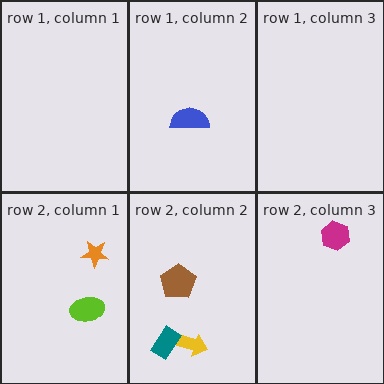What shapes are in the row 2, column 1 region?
The orange star, the lime ellipse.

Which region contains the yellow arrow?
The row 2, column 2 region.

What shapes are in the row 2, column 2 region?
The yellow arrow, the teal rectangle, the brown pentagon.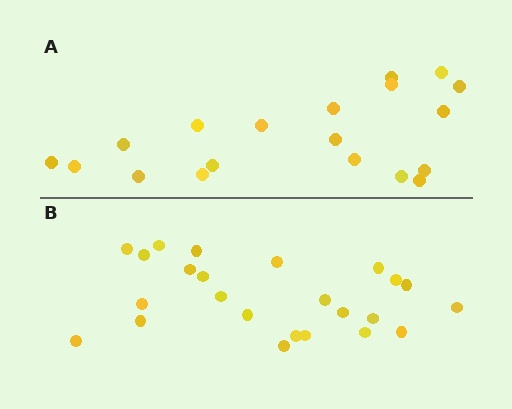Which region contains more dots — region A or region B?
Region B (the bottom region) has more dots.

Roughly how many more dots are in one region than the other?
Region B has about 5 more dots than region A.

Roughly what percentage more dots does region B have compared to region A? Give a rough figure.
About 25% more.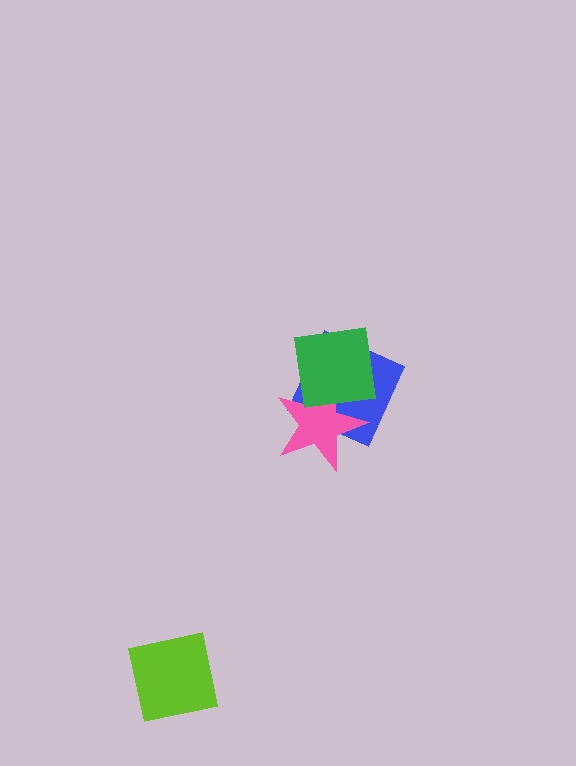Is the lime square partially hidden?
No, no other shape covers it.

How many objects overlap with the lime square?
0 objects overlap with the lime square.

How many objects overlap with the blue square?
2 objects overlap with the blue square.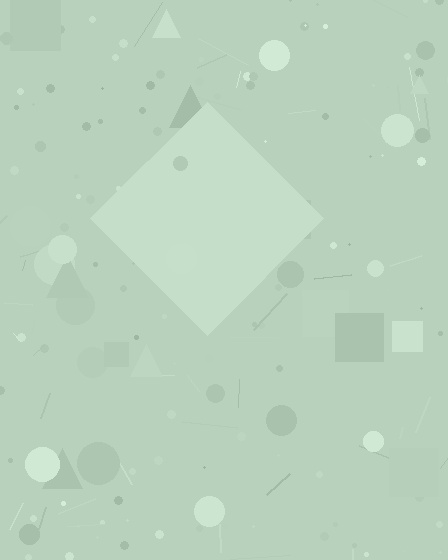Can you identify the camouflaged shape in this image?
The camouflaged shape is a diamond.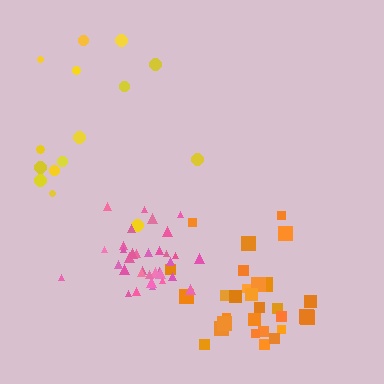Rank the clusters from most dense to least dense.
pink, orange, yellow.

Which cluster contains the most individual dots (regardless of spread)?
Pink (34).